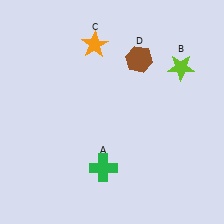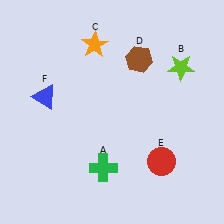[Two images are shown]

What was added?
A red circle (E), a blue triangle (F) were added in Image 2.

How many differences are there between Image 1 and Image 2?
There are 2 differences between the two images.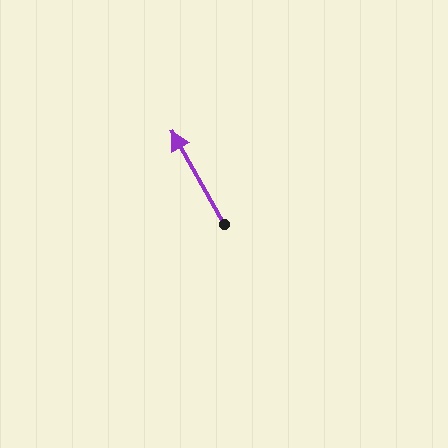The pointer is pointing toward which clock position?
Roughly 11 o'clock.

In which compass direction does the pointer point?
Northwest.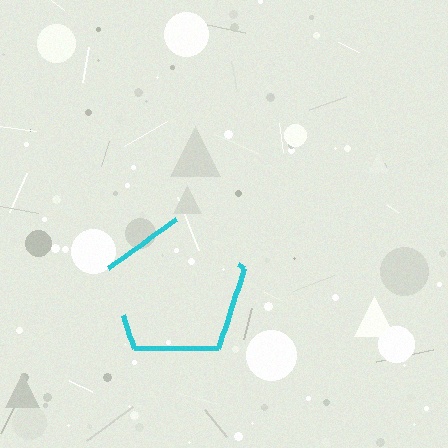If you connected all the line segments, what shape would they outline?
They would outline a pentagon.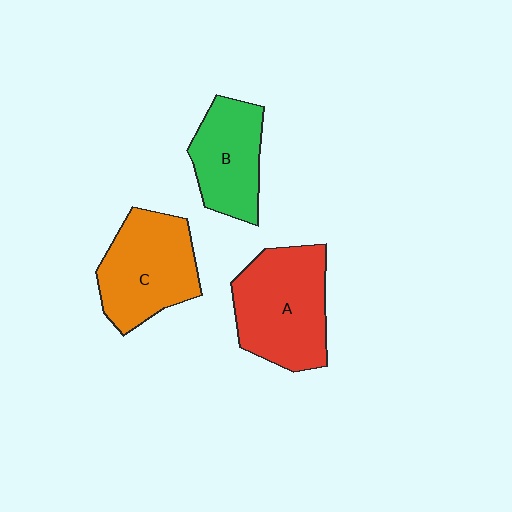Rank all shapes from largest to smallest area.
From largest to smallest: A (red), C (orange), B (green).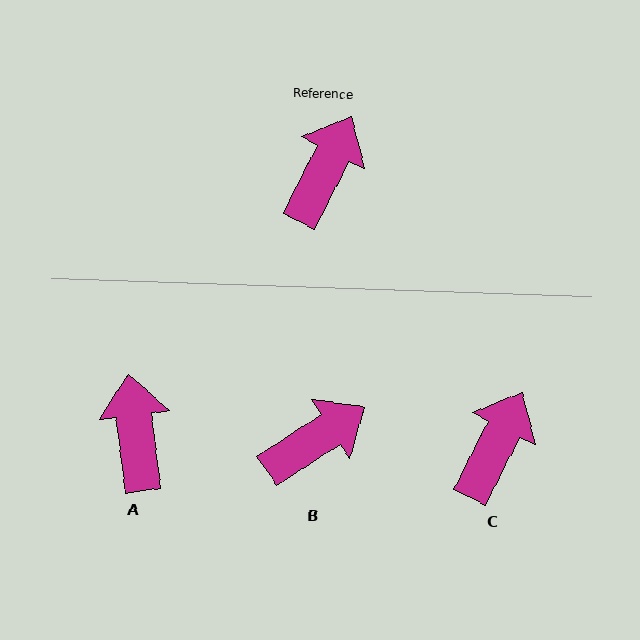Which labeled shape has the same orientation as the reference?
C.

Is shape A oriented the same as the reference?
No, it is off by about 34 degrees.